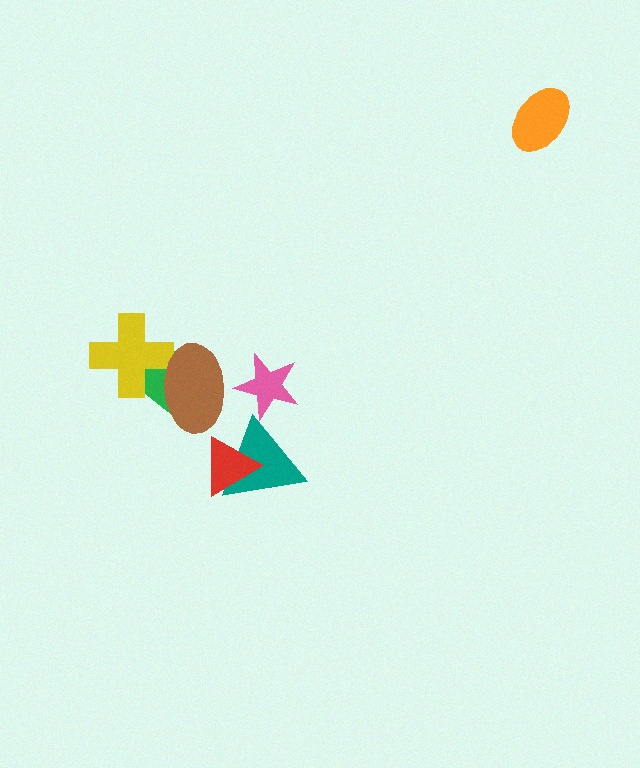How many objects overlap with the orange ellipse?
0 objects overlap with the orange ellipse.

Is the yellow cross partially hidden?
Yes, it is partially covered by another shape.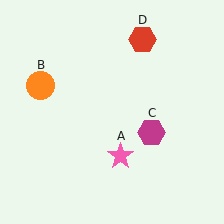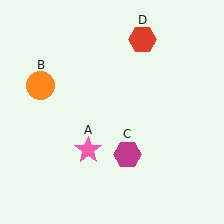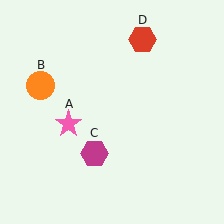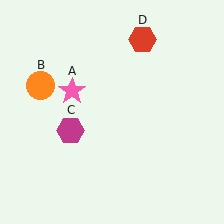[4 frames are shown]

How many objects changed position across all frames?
2 objects changed position: pink star (object A), magenta hexagon (object C).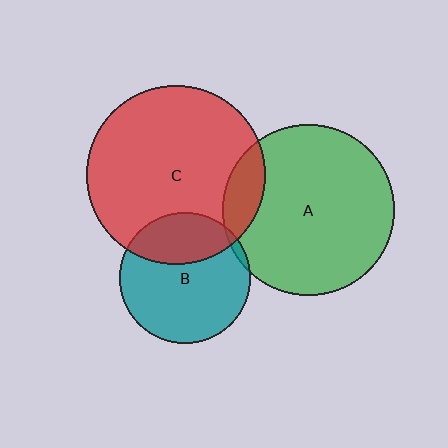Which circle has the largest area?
Circle C (red).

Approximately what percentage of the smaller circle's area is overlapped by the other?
Approximately 30%.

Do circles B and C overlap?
Yes.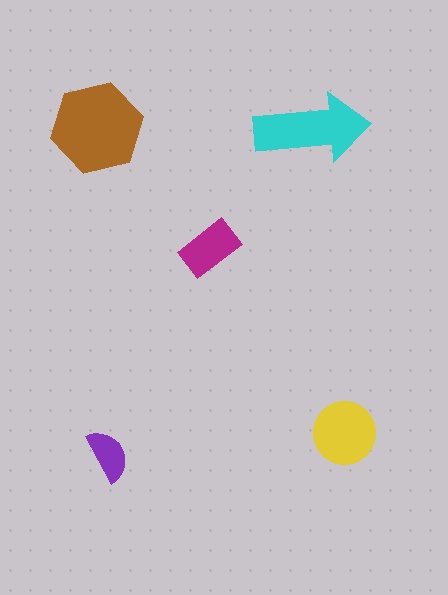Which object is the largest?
The brown hexagon.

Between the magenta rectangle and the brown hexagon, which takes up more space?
The brown hexagon.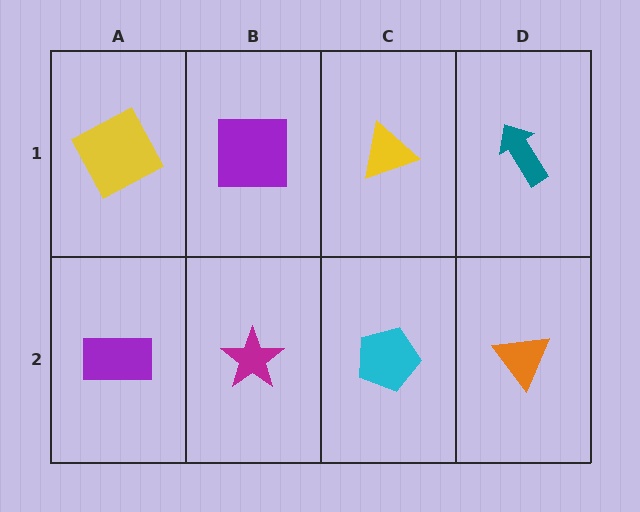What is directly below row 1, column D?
An orange triangle.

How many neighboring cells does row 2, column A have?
2.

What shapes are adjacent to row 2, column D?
A teal arrow (row 1, column D), a cyan pentagon (row 2, column C).